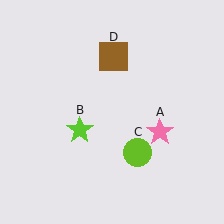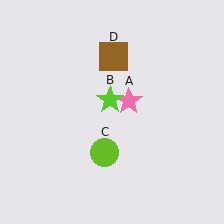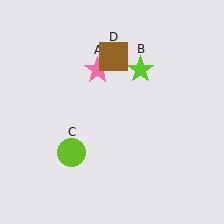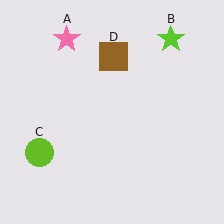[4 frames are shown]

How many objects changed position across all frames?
3 objects changed position: pink star (object A), lime star (object B), lime circle (object C).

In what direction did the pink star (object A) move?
The pink star (object A) moved up and to the left.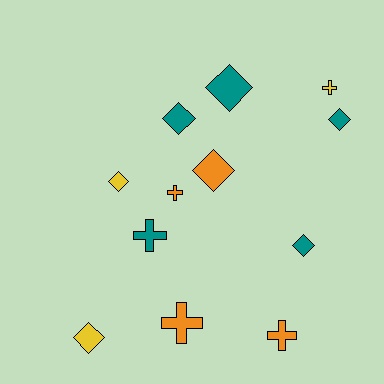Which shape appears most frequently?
Diamond, with 7 objects.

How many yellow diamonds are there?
There are 2 yellow diamonds.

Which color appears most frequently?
Teal, with 5 objects.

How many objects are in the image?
There are 12 objects.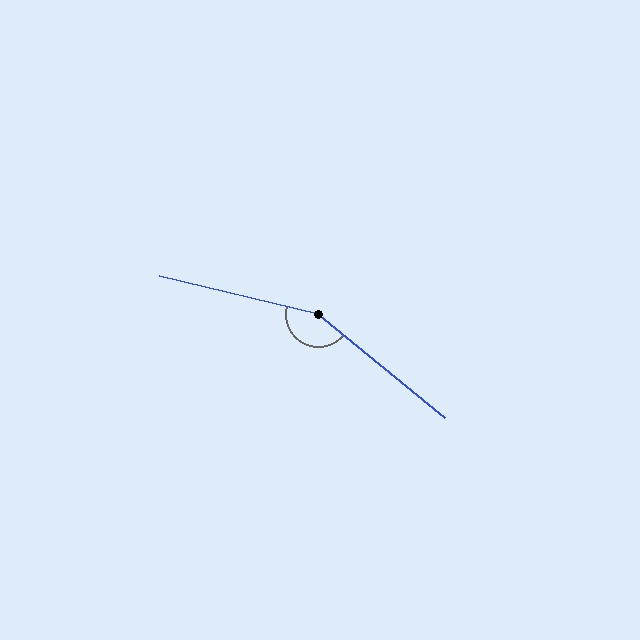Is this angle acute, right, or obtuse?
It is obtuse.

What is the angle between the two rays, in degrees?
Approximately 154 degrees.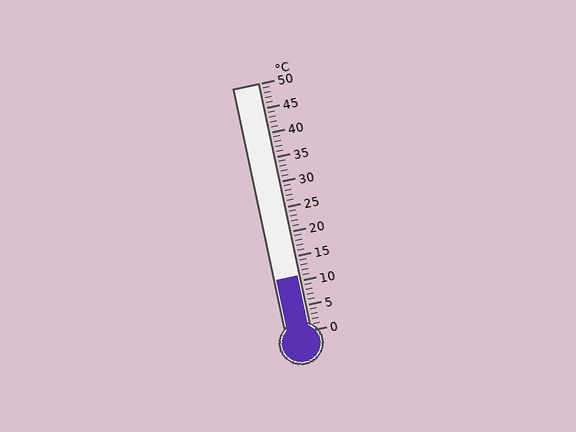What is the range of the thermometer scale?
The thermometer scale ranges from 0°C to 50°C.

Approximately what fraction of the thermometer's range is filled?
The thermometer is filled to approximately 20% of its range.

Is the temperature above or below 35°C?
The temperature is below 35°C.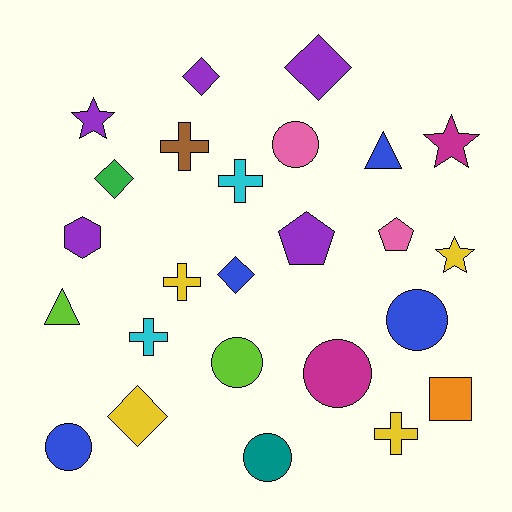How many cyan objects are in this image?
There are 2 cyan objects.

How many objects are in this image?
There are 25 objects.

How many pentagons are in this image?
There are 2 pentagons.